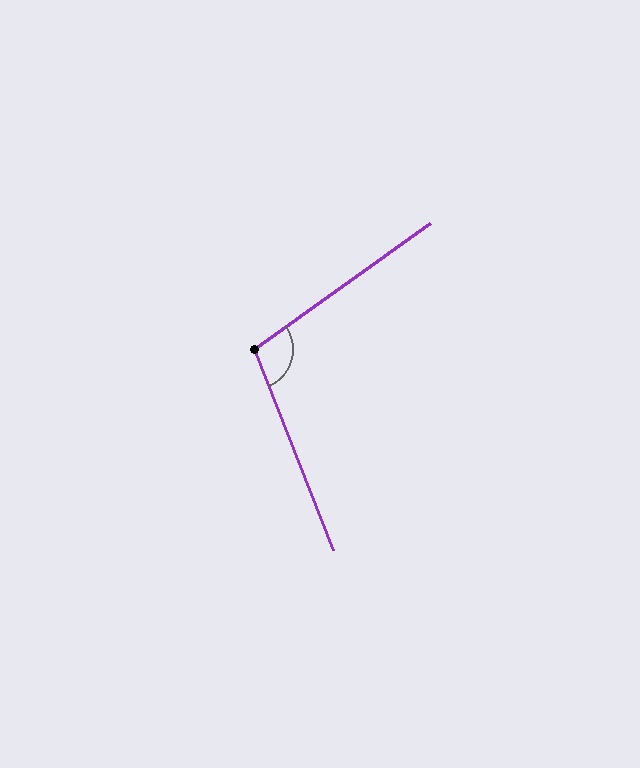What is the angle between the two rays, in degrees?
Approximately 104 degrees.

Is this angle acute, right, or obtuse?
It is obtuse.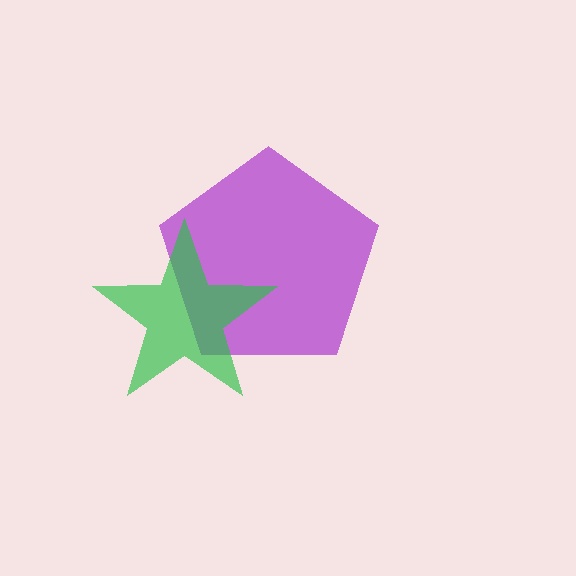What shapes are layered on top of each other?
The layered shapes are: a purple pentagon, a green star.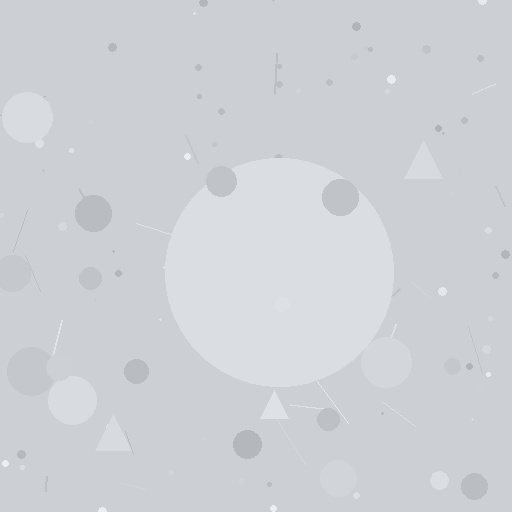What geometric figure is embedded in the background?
A circle is embedded in the background.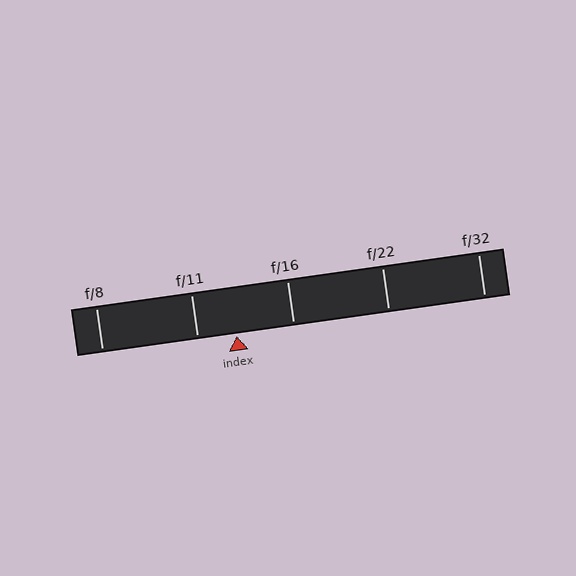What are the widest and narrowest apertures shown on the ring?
The widest aperture shown is f/8 and the narrowest is f/32.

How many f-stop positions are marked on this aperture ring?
There are 5 f-stop positions marked.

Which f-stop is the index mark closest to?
The index mark is closest to f/11.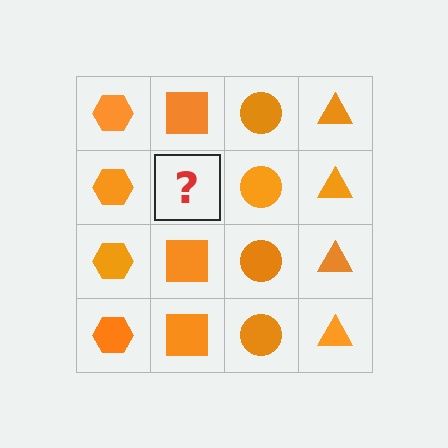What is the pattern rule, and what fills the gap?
The rule is that each column has a consistent shape. The gap should be filled with an orange square.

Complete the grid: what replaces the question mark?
The question mark should be replaced with an orange square.